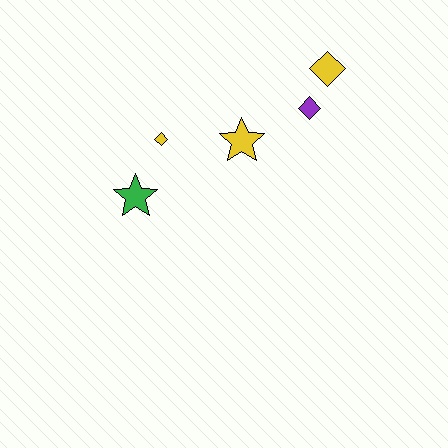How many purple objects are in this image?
There is 1 purple object.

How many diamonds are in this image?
There are 3 diamonds.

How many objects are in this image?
There are 5 objects.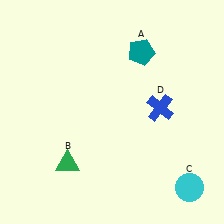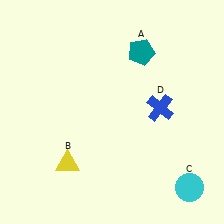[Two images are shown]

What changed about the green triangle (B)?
In Image 1, B is green. In Image 2, it changed to yellow.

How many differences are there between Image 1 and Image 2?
There is 1 difference between the two images.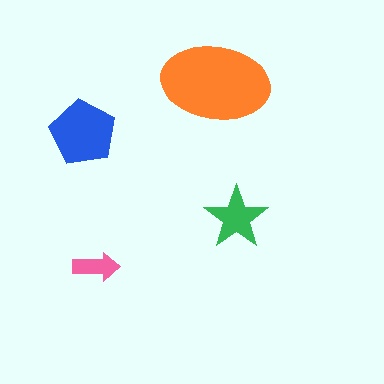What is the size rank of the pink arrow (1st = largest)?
4th.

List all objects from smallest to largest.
The pink arrow, the green star, the blue pentagon, the orange ellipse.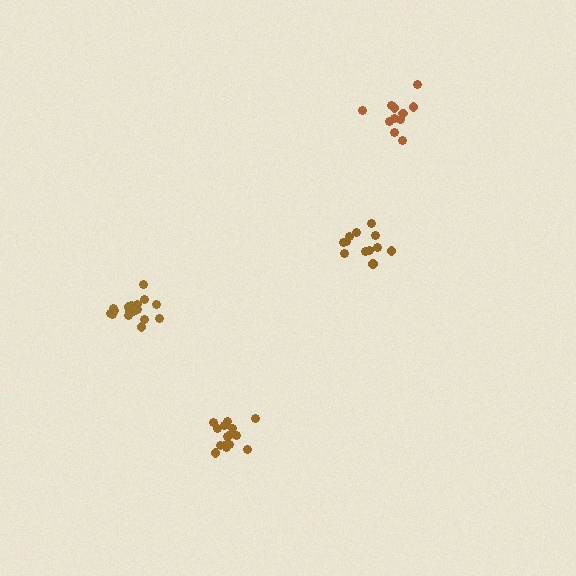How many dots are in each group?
Group 1: 12 dots, Group 2: 11 dots, Group 3: 17 dots, Group 4: 16 dots (56 total).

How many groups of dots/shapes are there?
There are 4 groups.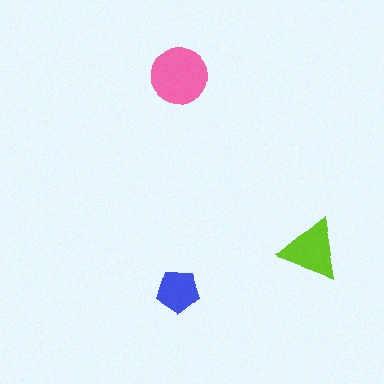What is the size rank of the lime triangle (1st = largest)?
2nd.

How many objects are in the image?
There are 3 objects in the image.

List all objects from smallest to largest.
The blue pentagon, the lime triangle, the pink circle.